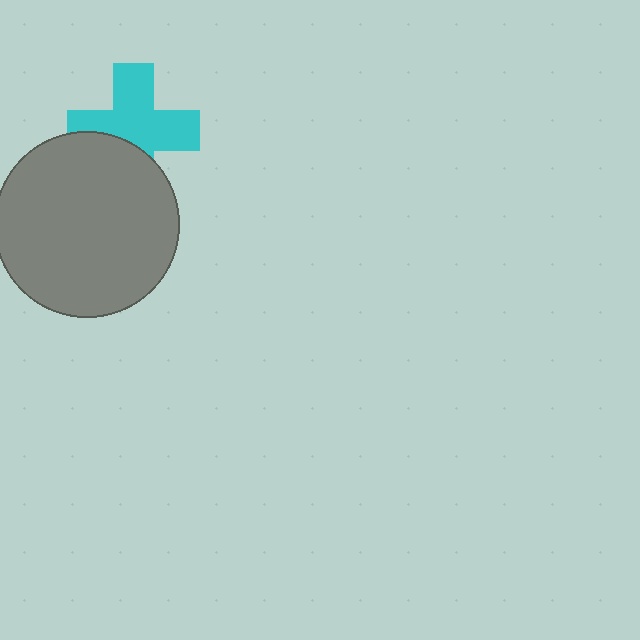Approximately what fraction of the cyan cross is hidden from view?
Roughly 33% of the cyan cross is hidden behind the gray circle.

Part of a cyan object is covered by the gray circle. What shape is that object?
It is a cross.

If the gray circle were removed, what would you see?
You would see the complete cyan cross.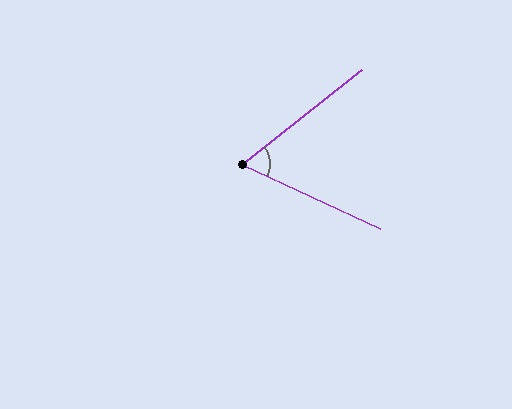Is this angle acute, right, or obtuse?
It is acute.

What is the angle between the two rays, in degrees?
Approximately 63 degrees.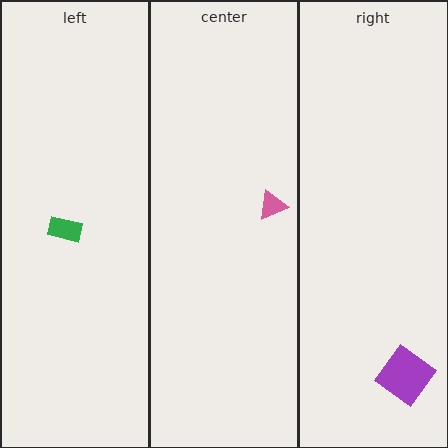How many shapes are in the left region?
1.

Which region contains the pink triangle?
The center region.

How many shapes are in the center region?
1.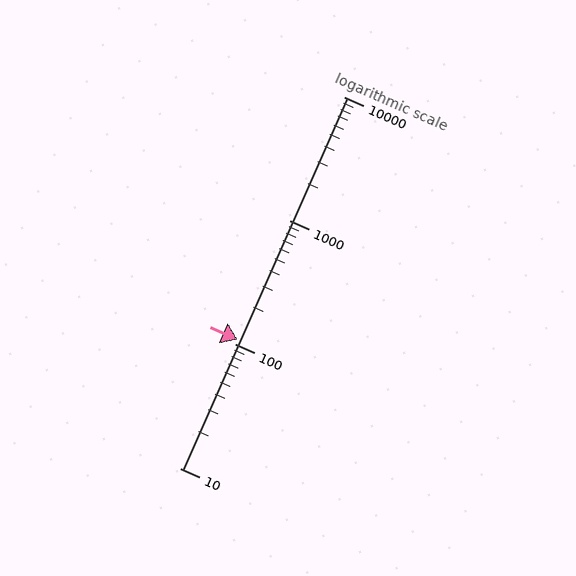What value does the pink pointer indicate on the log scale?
The pointer indicates approximately 110.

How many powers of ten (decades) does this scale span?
The scale spans 3 decades, from 10 to 10000.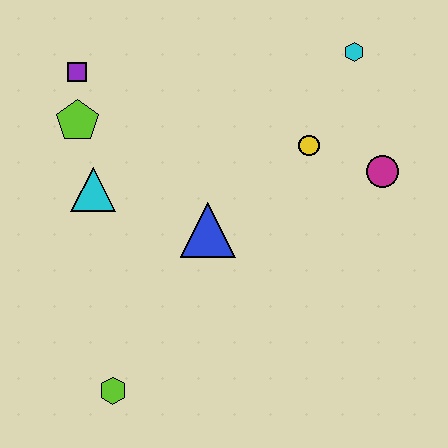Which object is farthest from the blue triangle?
The cyan hexagon is farthest from the blue triangle.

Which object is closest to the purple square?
The lime pentagon is closest to the purple square.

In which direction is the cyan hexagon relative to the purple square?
The cyan hexagon is to the right of the purple square.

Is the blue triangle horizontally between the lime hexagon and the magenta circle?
Yes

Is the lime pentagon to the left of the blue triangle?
Yes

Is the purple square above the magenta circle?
Yes